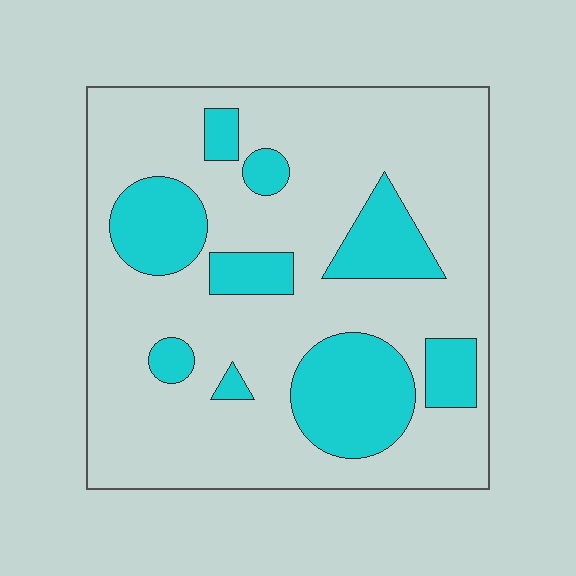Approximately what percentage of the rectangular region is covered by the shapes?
Approximately 25%.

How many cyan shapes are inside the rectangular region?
9.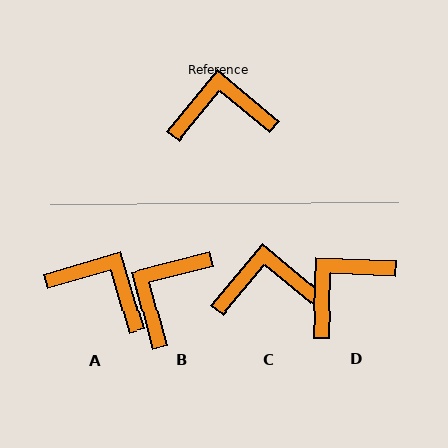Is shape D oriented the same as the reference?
No, it is off by about 37 degrees.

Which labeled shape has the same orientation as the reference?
C.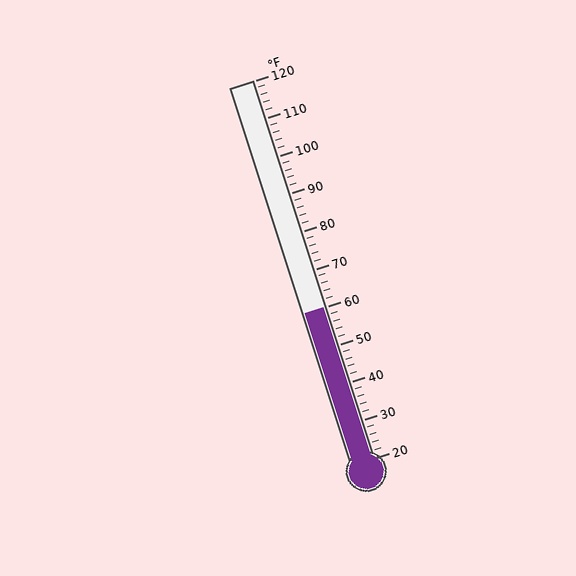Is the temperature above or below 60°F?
The temperature is at 60°F.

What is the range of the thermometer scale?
The thermometer scale ranges from 20°F to 120°F.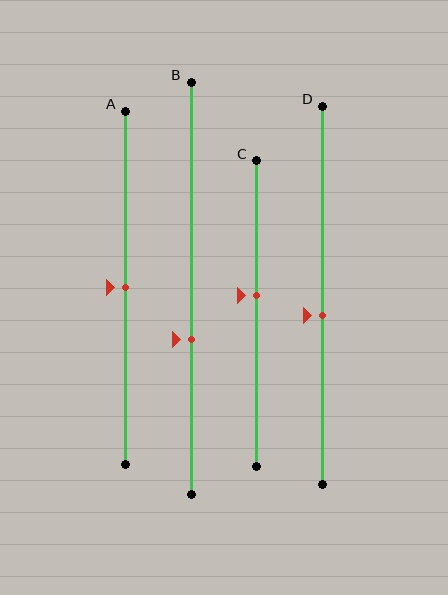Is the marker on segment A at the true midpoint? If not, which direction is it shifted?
Yes, the marker on segment A is at the true midpoint.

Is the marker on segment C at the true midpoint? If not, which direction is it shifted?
No, the marker on segment C is shifted upward by about 6% of the segment length.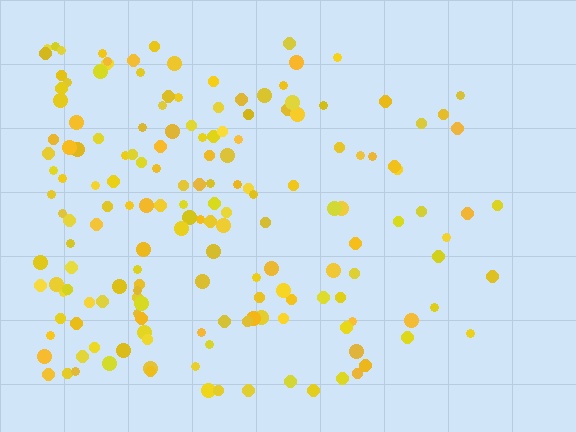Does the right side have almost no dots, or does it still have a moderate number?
Still a moderate number, just noticeably fewer than the left.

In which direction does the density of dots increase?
From right to left, with the left side densest.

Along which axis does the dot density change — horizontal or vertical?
Horizontal.